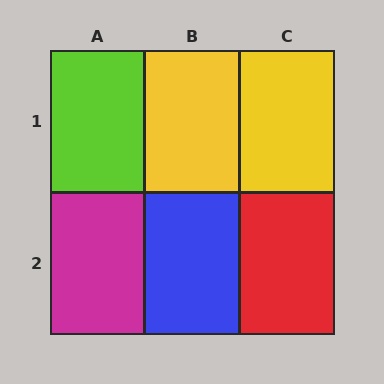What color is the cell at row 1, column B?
Yellow.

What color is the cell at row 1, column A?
Lime.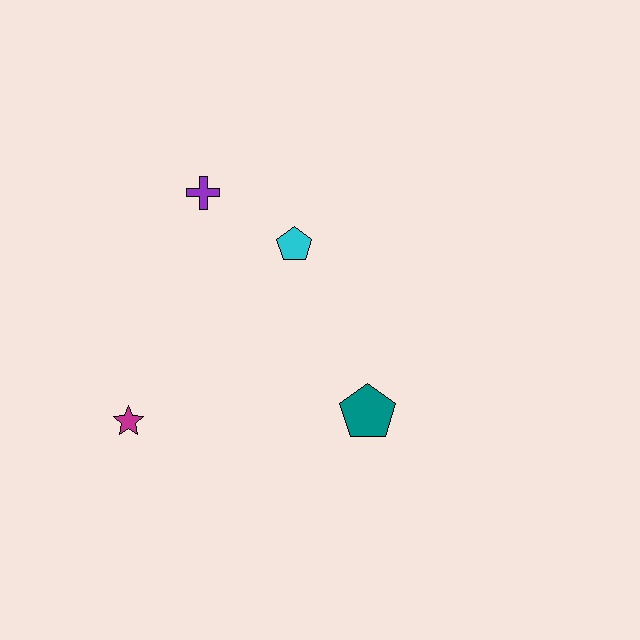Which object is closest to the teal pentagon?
The cyan pentagon is closest to the teal pentagon.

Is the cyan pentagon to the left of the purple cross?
No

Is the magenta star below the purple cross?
Yes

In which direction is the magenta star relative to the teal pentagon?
The magenta star is to the left of the teal pentagon.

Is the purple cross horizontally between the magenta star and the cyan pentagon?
Yes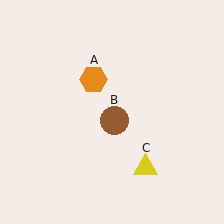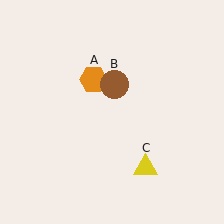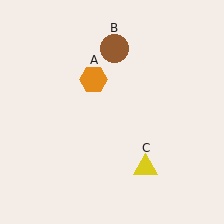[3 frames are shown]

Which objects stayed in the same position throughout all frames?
Orange hexagon (object A) and yellow triangle (object C) remained stationary.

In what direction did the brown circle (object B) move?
The brown circle (object B) moved up.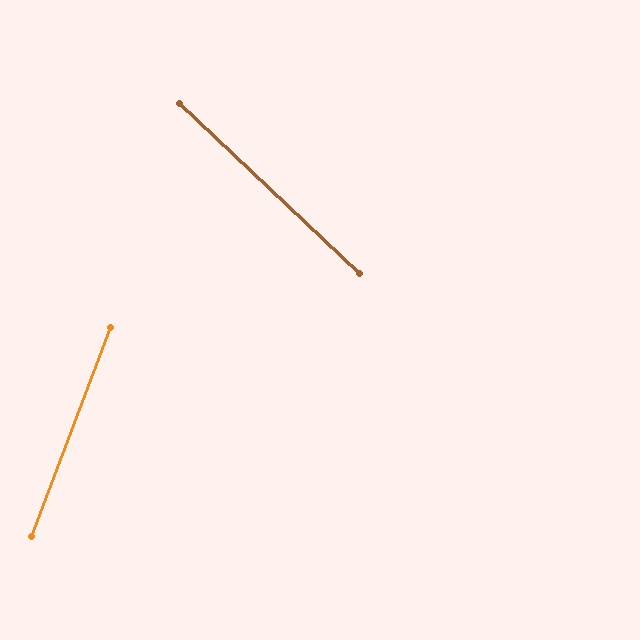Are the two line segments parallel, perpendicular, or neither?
Neither parallel nor perpendicular — they differ by about 67°.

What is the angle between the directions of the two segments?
Approximately 67 degrees.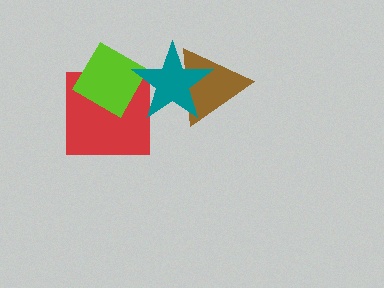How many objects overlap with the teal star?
3 objects overlap with the teal star.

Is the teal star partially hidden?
No, no other shape covers it.